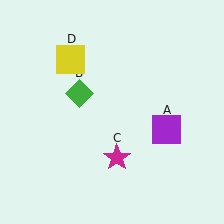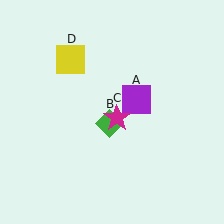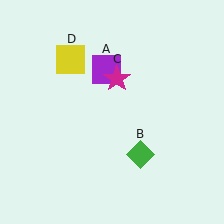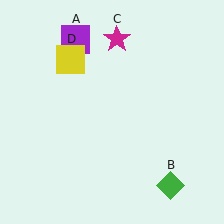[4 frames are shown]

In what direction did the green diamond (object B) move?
The green diamond (object B) moved down and to the right.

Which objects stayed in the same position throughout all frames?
Yellow square (object D) remained stationary.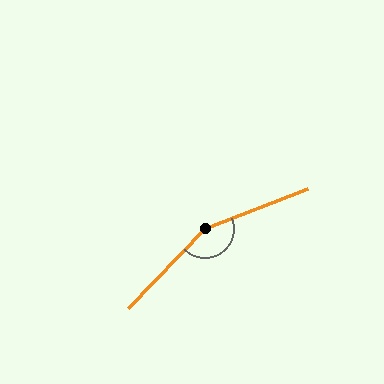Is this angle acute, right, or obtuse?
It is obtuse.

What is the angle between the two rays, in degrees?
Approximately 156 degrees.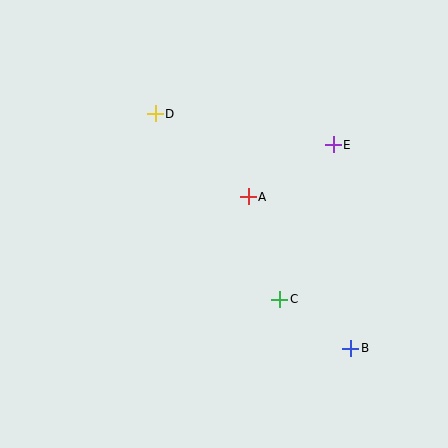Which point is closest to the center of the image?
Point A at (248, 197) is closest to the center.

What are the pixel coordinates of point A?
Point A is at (248, 197).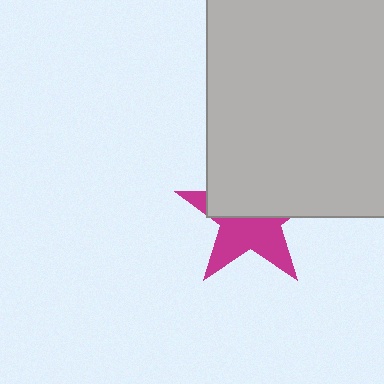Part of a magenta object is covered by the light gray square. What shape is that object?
It is a star.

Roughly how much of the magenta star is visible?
About half of it is visible (roughly 50%).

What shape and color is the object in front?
The object in front is a light gray square.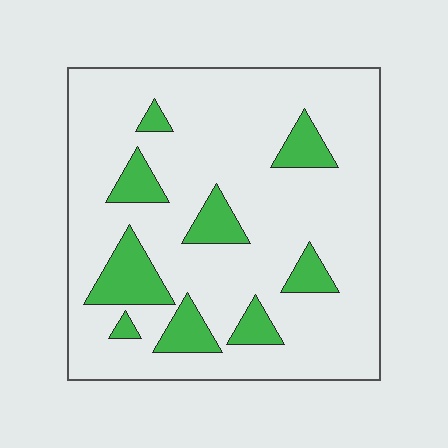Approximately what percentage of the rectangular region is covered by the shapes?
Approximately 15%.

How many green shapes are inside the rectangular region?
9.